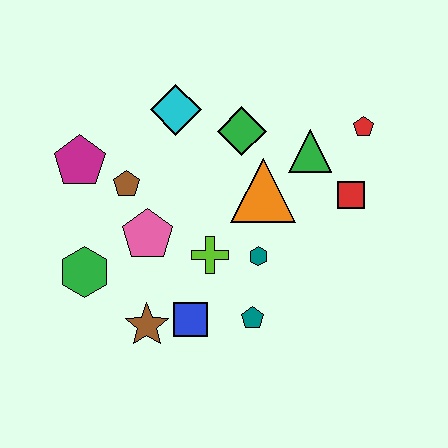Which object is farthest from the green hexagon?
The red pentagon is farthest from the green hexagon.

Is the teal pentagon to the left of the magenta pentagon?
No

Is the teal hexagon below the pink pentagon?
Yes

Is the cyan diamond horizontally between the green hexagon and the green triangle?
Yes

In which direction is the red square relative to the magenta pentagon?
The red square is to the right of the magenta pentagon.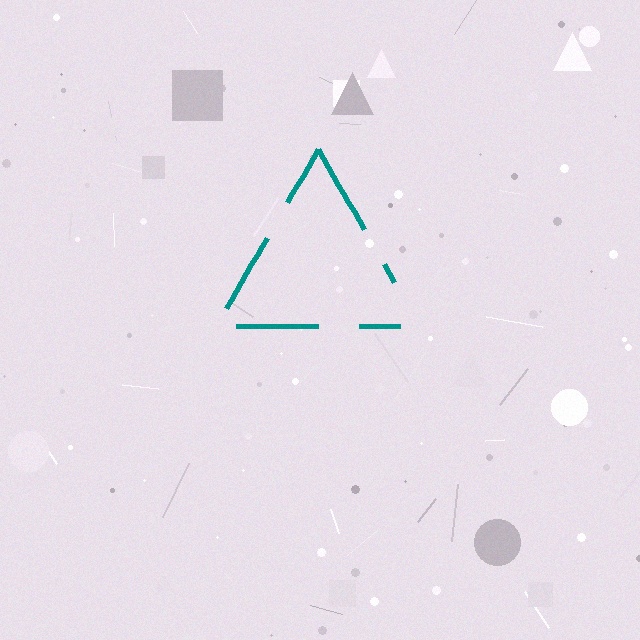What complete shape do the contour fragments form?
The contour fragments form a triangle.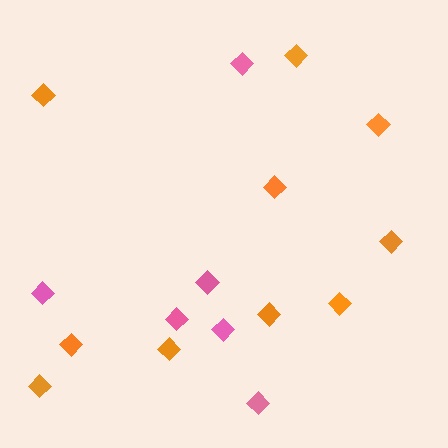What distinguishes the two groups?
There are 2 groups: one group of orange diamonds (10) and one group of pink diamonds (6).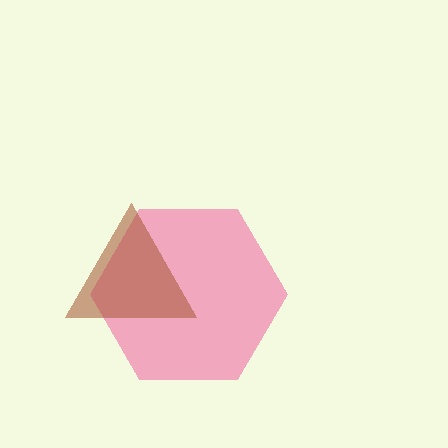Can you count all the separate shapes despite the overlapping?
Yes, there are 2 separate shapes.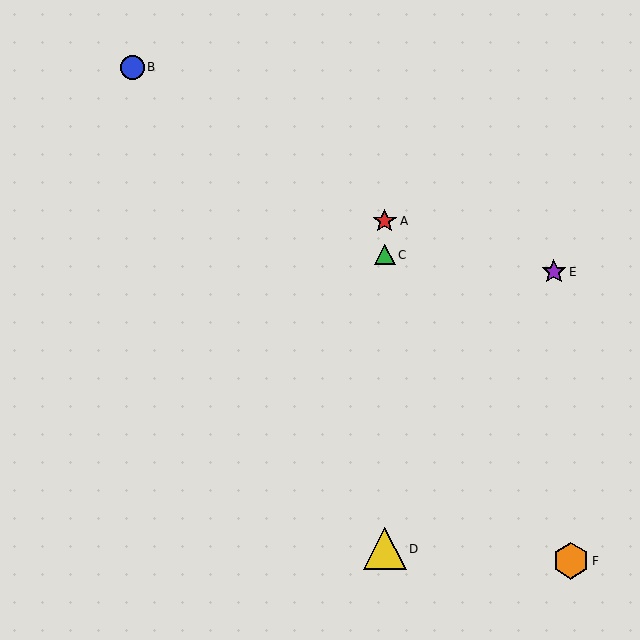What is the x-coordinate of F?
Object F is at x≈571.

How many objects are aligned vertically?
3 objects (A, C, D) are aligned vertically.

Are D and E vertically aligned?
No, D is at x≈385 and E is at x≈554.